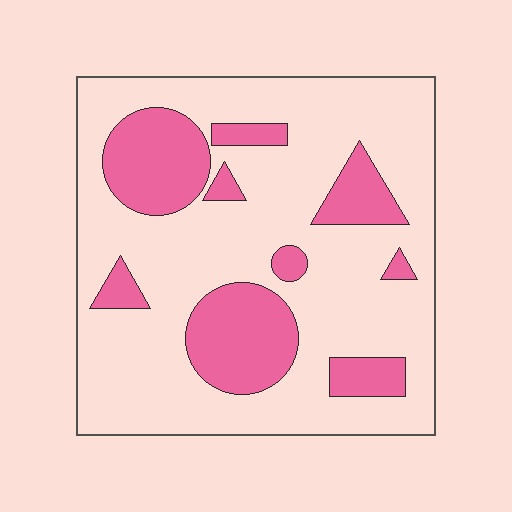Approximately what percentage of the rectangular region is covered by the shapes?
Approximately 25%.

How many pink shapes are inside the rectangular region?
9.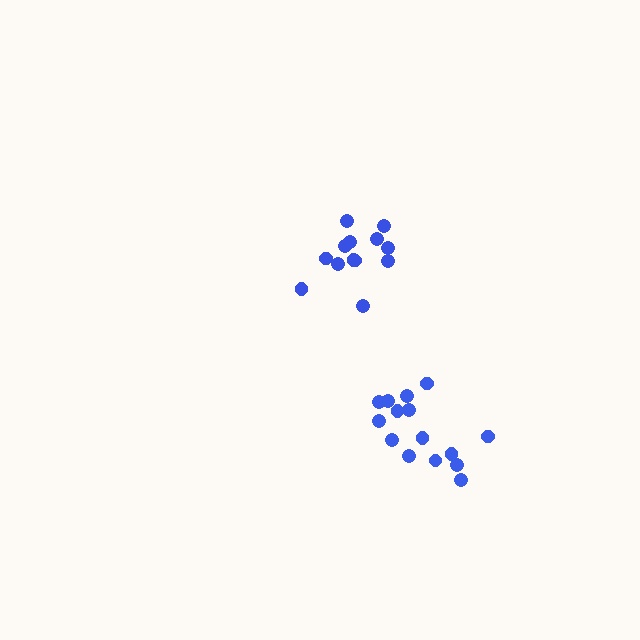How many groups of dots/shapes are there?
There are 2 groups.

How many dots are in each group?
Group 1: 13 dots, Group 2: 15 dots (28 total).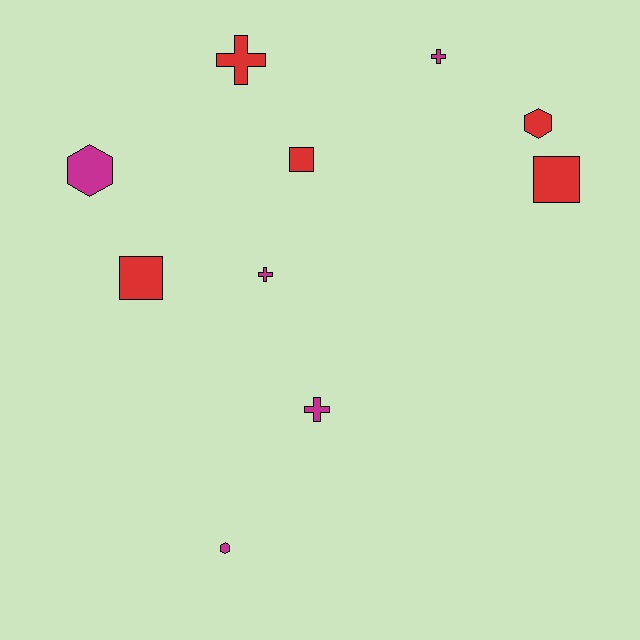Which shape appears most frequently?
Cross, with 4 objects.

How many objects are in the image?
There are 10 objects.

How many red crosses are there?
There is 1 red cross.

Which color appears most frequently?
Red, with 5 objects.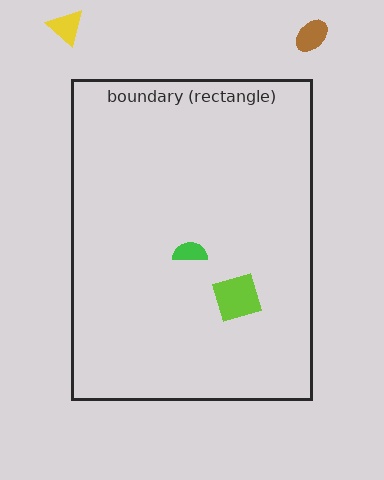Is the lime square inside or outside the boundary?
Inside.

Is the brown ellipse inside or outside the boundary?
Outside.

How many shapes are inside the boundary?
2 inside, 2 outside.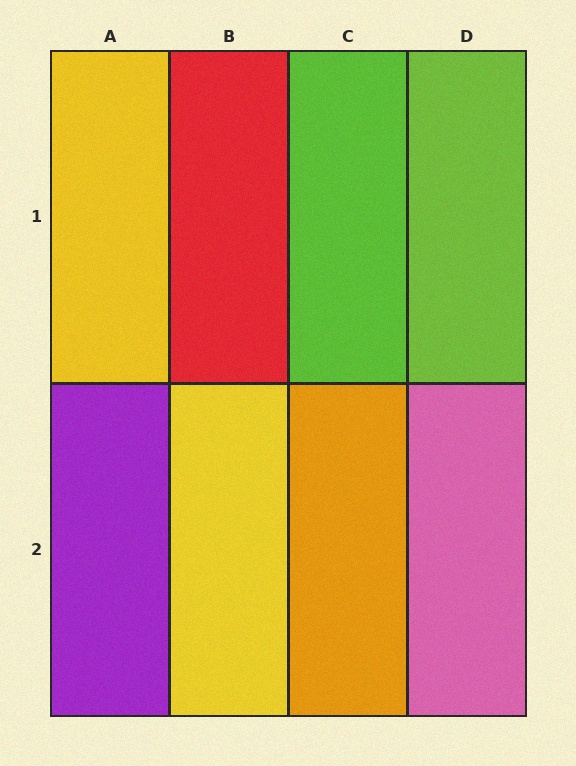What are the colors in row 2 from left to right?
Purple, yellow, orange, pink.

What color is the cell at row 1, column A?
Yellow.